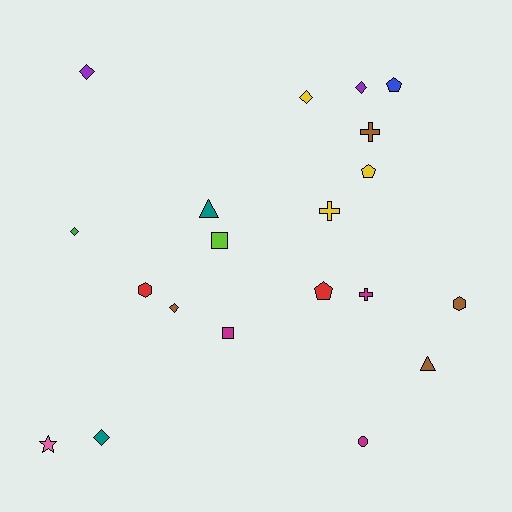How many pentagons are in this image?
There are 3 pentagons.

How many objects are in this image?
There are 20 objects.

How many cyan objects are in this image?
There are no cyan objects.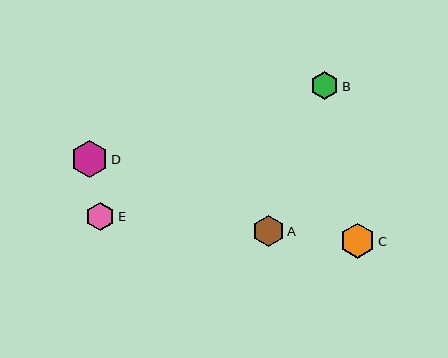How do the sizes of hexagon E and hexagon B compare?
Hexagon E and hexagon B are approximately the same size.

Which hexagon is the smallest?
Hexagon B is the smallest with a size of approximately 28 pixels.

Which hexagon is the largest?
Hexagon D is the largest with a size of approximately 37 pixels.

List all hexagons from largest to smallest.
From largest to smallest: D, C, A, E, B.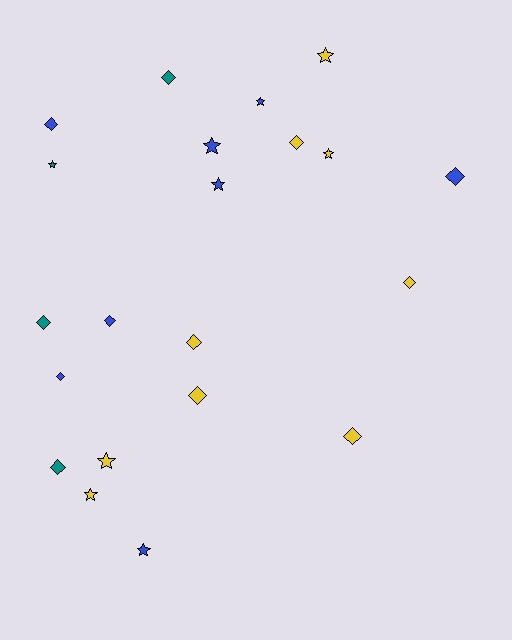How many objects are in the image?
There are 21 objects.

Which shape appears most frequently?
Diamond, with 12 objects.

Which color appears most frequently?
Yellow, with 9 objects.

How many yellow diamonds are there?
There are 5 yellow diamonds.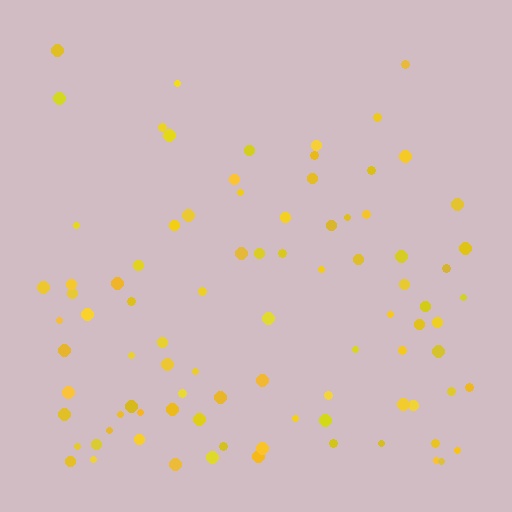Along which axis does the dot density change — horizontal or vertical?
Vertical.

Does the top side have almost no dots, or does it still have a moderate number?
Still a moderate number, just noticeably fewer than the bottom.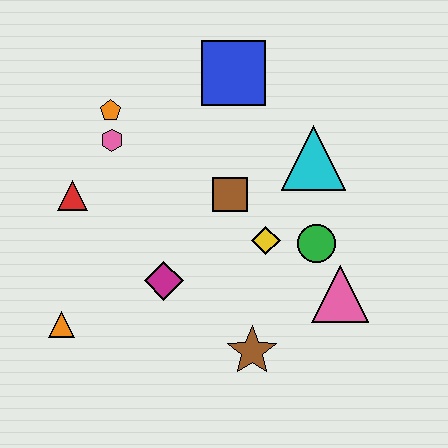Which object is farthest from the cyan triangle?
The orange triangle is farthest from the cyan triangle.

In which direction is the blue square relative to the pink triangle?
The blue square is above the pink triangle.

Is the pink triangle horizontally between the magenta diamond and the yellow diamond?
No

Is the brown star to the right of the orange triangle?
Yes